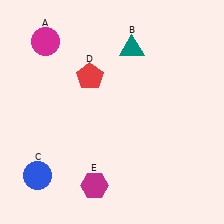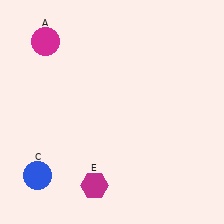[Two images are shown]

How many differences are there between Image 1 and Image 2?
There are 2 differences between the two images.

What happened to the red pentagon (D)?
The red pentagon (D) was removed in Image 2. It was in the top-left area of Image 1.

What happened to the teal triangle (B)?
The teal triangle (B) was removed in Image 2. It was in the top-right area of Image 1.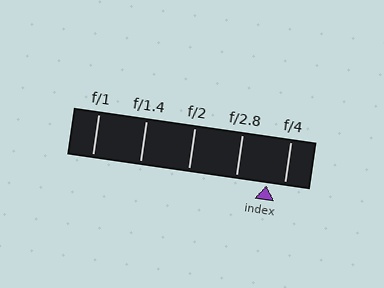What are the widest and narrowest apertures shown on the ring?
The widest aperture shown is f/1 and the narrowest is f/4.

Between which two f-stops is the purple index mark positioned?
The index mark is between f/2.8 and f/4.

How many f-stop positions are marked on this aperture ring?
There are 5 f-stop positions marked.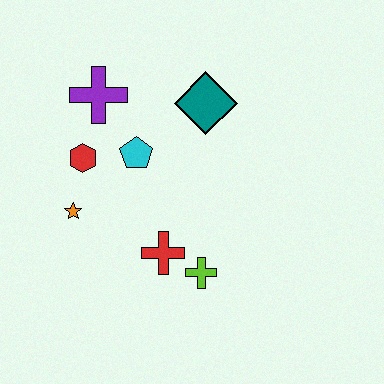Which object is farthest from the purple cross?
The lime cross is farthest from the purple cross.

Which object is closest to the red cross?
The lime cross is closest to the red cross.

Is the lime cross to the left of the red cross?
No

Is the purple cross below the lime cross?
No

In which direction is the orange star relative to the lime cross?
The orange star is to the left of the lime cross.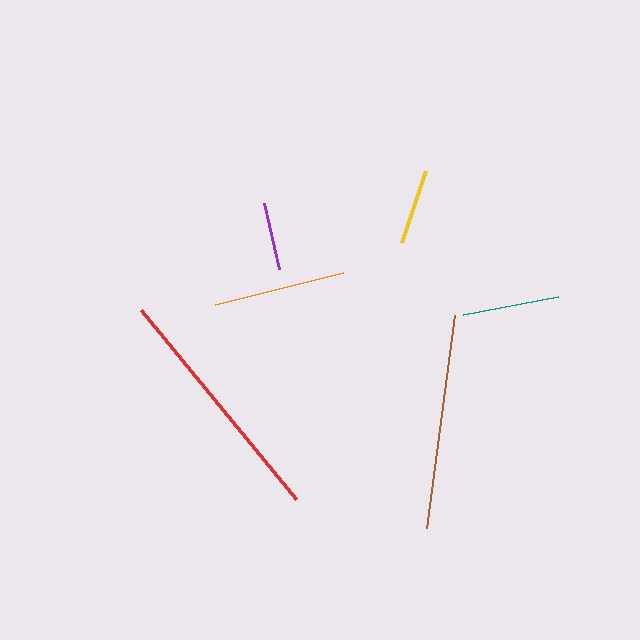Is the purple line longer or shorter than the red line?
The red line is longer than the purple line.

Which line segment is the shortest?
The purple line is the shortest at approximately 67 pixels.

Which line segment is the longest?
The red line is the longest at approximately 244 pixels.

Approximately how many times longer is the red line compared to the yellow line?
The red line is approximately 3.2 times the length of the yellow line.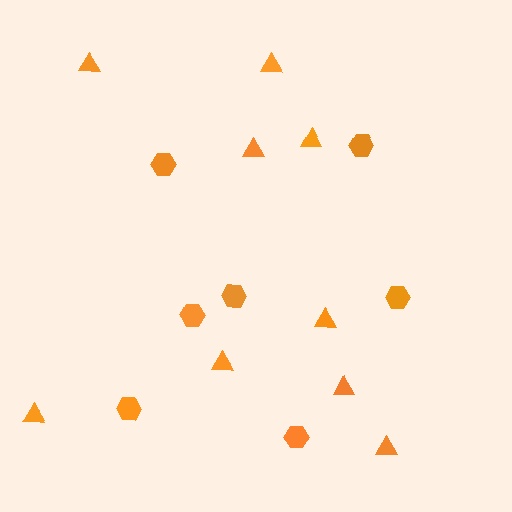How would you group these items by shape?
There are 2 groups: one group of hexagons (7) and one group of triangles (9).